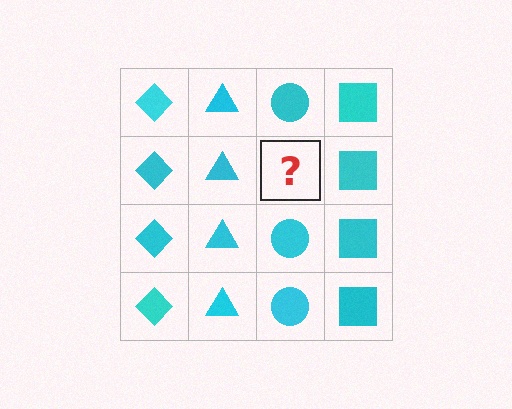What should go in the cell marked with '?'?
The missing cell should contain a cyan circle.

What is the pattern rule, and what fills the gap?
The rule is that each column has a consistent shape. The gap should be filled with a cyan circle.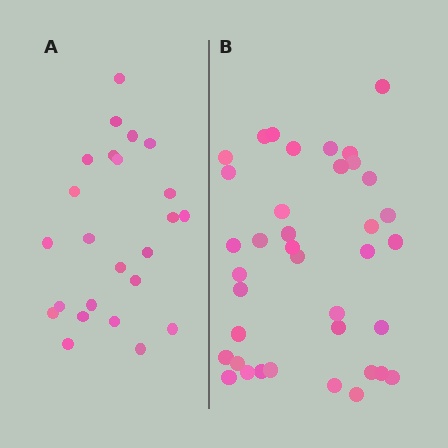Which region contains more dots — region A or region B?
Region B (the right region) has more dots.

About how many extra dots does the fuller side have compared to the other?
Region B has approximately 15 more dots than region A.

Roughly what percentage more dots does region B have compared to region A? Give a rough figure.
About 60% more.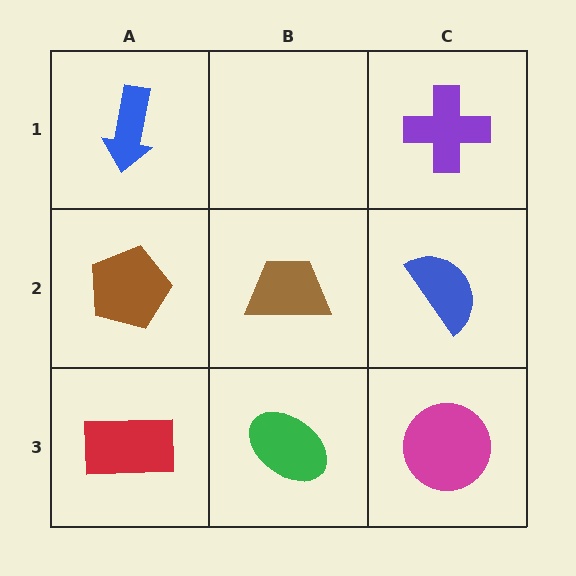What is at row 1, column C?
A purple cross.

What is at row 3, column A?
A red rectangle.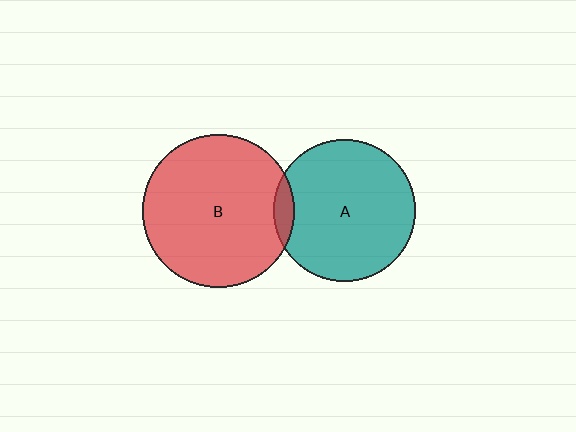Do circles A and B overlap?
Yes.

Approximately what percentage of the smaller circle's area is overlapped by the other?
Approximately 5%.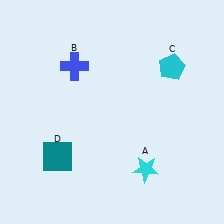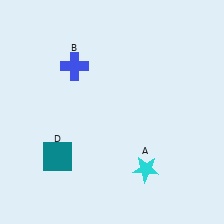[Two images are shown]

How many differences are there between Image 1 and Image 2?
There is 1 difference between the two images.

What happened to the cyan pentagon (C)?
The cyan pentagon (C) was removed in Image 2. It was in the top-right area of Image 1.